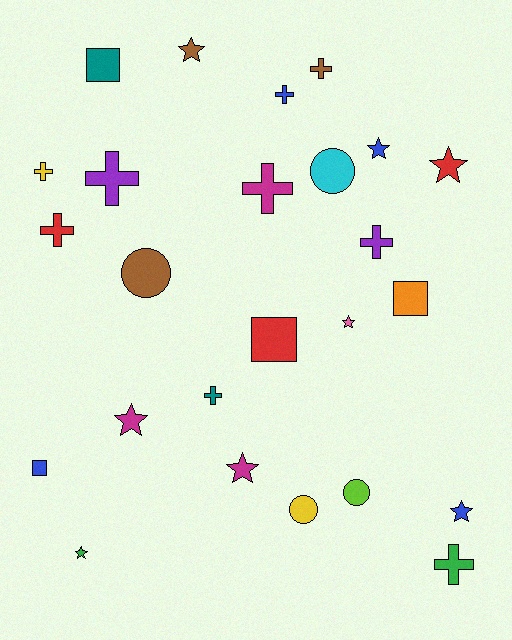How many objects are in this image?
There are 25 objects.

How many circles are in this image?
There are 4 circles.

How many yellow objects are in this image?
There are 2 yellow objects.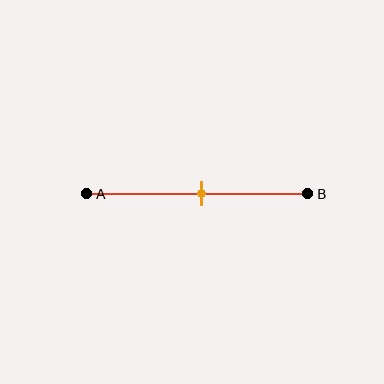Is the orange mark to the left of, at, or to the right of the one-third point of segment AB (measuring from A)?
The orange mark is to the right of the one-third point of segment AB.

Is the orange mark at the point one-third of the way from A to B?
No, the mark is at about 50% from A, not at the 33% one-third point.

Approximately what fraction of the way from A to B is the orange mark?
The orange mark is approximately 50% of the way from A to B.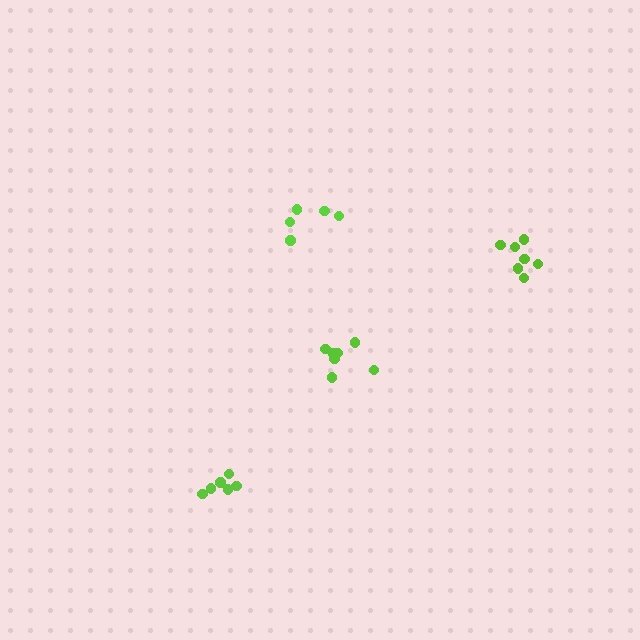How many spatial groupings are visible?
There are 4 spatial groupings.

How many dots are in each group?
Group 1: 7 dots, Group 2: 5 dots, Group 3: 7 dots, Group 4: 6 dots (25 total).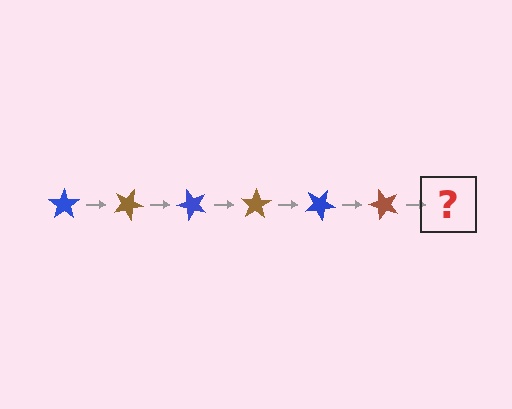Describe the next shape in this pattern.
It should be a blue star, rotated 150 degrees from the start.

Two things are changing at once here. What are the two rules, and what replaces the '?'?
The two rules are that it rotates 25 degrees each step and the color cycles through blue and brown. The '?' should be a blue star, rotated 150 degrees from the start.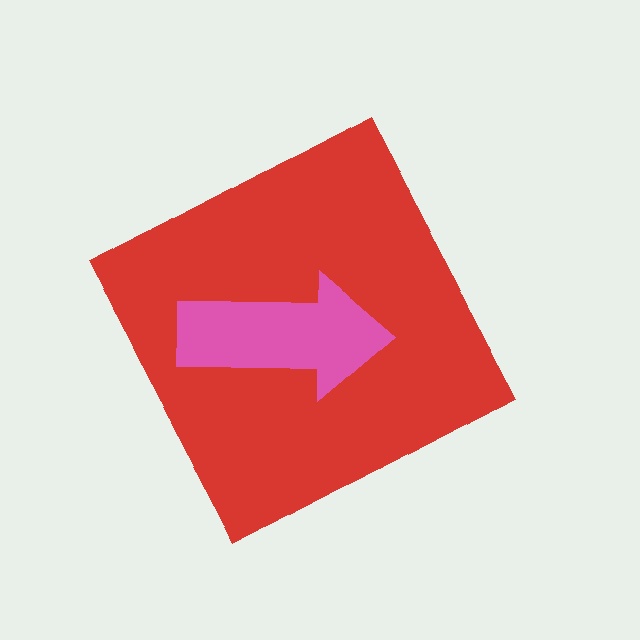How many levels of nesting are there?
2.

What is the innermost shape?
The pink arrow.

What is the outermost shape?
The red diamond.